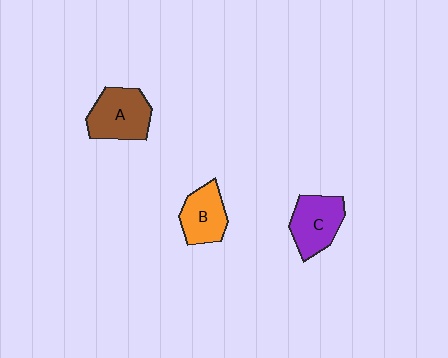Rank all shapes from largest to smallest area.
From largest to smallest: A (brown), C (purple), B (orange).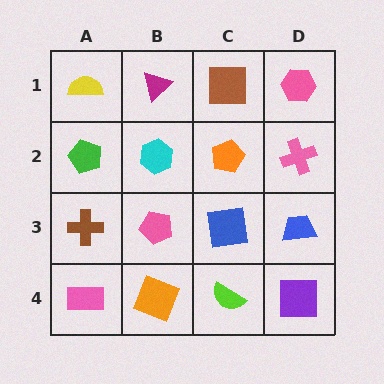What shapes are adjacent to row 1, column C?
An orange pentagon (row 2, column C), a magenta triangle (row 1, column B), a pink hexagon (row 1, column D).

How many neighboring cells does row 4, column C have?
3.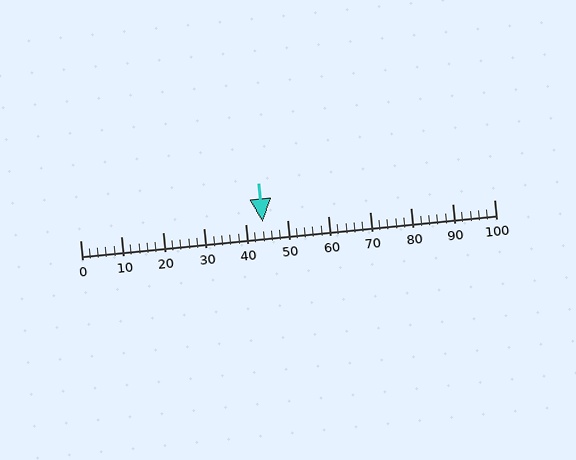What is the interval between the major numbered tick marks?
The major tick marks are spaced 10 units apart.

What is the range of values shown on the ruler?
The ruler shows values from 0 to 100.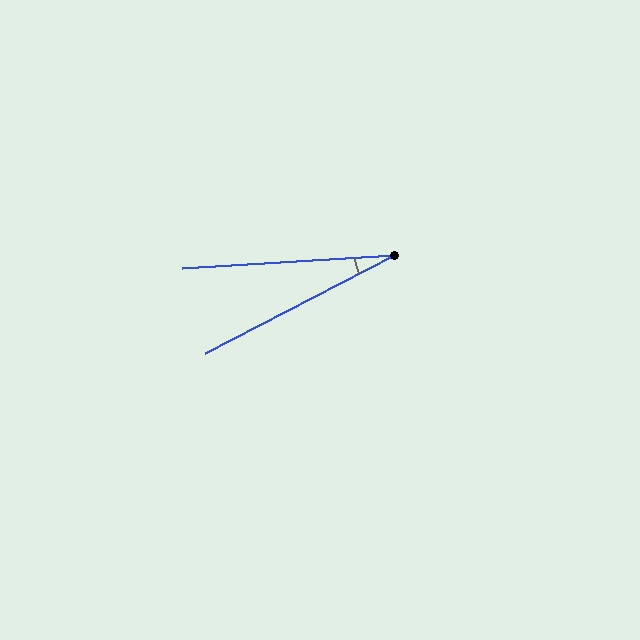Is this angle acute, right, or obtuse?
It is acute.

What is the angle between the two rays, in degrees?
Approximately 24 degrees.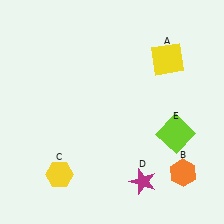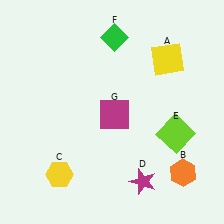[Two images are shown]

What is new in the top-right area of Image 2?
A green diamond (F) was added in the top-right area of Image 2.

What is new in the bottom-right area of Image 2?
A magenta square (G) was added in the bottom-right area of Image 2.